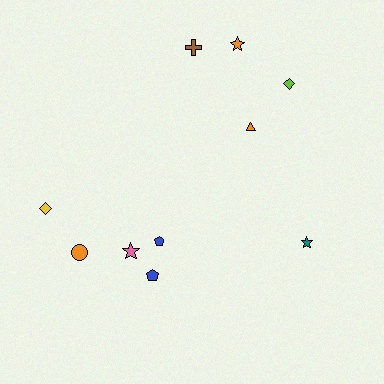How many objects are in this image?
There are 10 objects.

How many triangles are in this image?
There is 1 triangle.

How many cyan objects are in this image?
There are no cyan objects.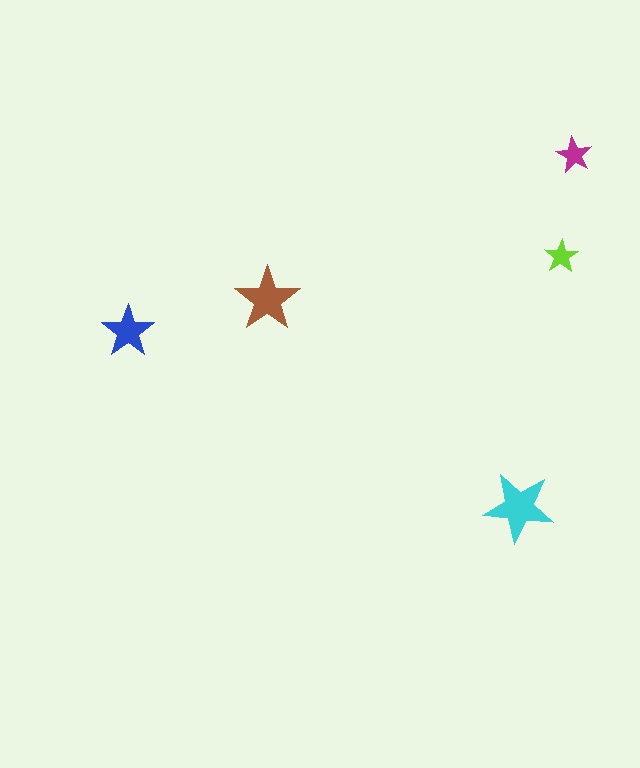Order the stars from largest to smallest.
the cyan one, the brown one, the blue one, the magenta one, the lime one.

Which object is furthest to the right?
The magenta star is rightmost.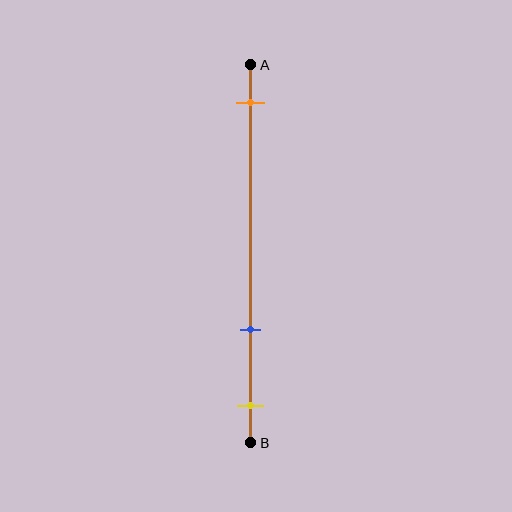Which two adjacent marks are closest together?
The blue and yellow marks are the closest adjacent pair.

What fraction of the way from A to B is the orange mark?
The orange mark is approximately 10% (0.1) of the way from A to B.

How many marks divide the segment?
There are 3 marks dividing the segment.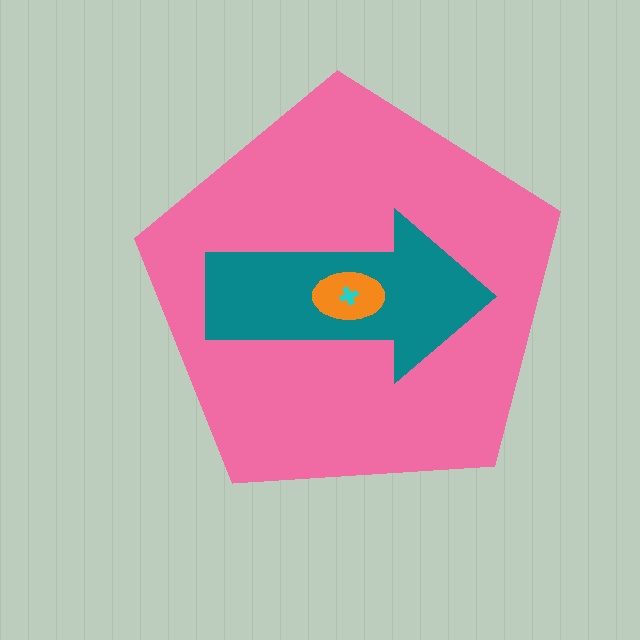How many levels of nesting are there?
4.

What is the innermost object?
The cyan cross.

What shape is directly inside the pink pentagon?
The teal arrow.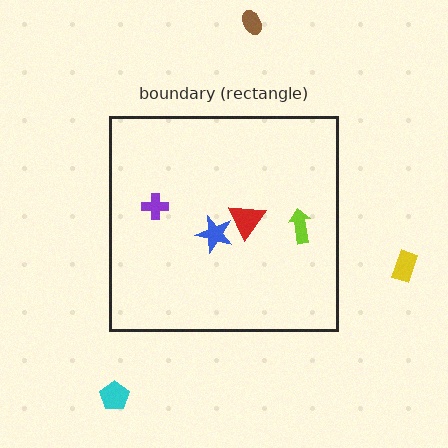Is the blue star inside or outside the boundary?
Inside.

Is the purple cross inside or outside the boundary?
Inside.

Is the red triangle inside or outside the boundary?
Inside.